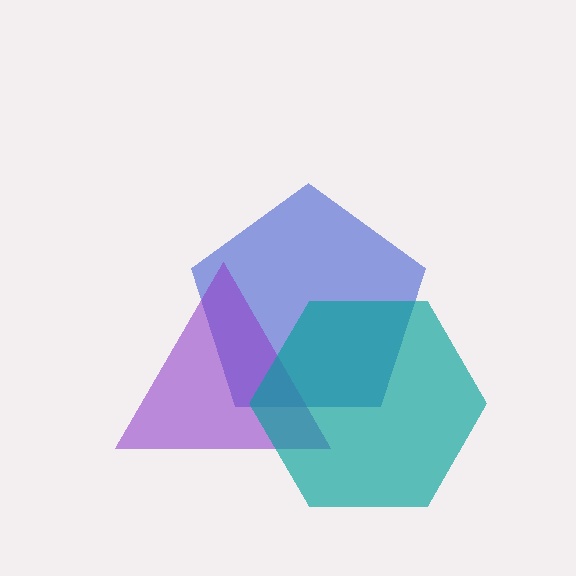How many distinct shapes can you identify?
There are 3 distinct shapes: a blue pentagon, a purple triangle, a teal hexagon.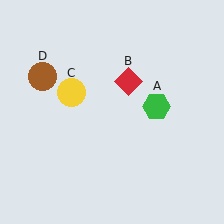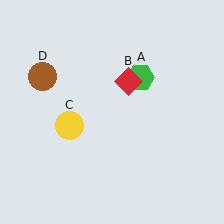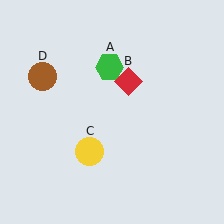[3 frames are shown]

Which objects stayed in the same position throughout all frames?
Red diamond (object B) and brown circle (object D) remained stationary.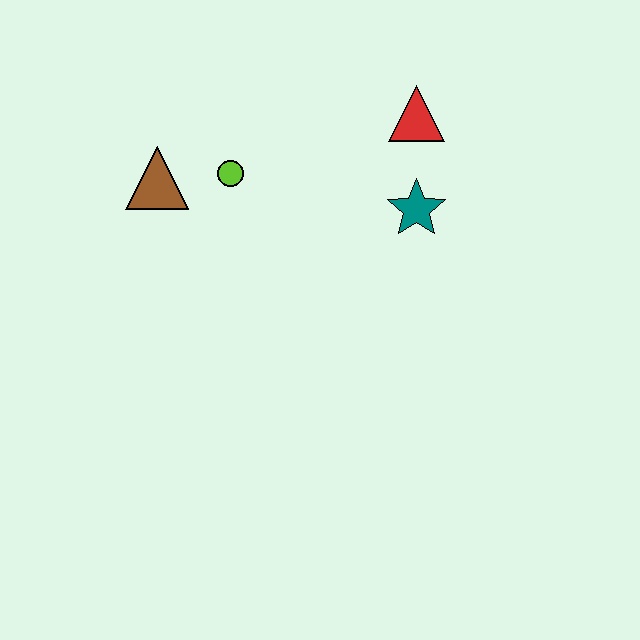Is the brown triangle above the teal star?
Yes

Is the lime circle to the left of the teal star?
Yes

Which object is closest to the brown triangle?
The lime circle is closest to the brown triangle.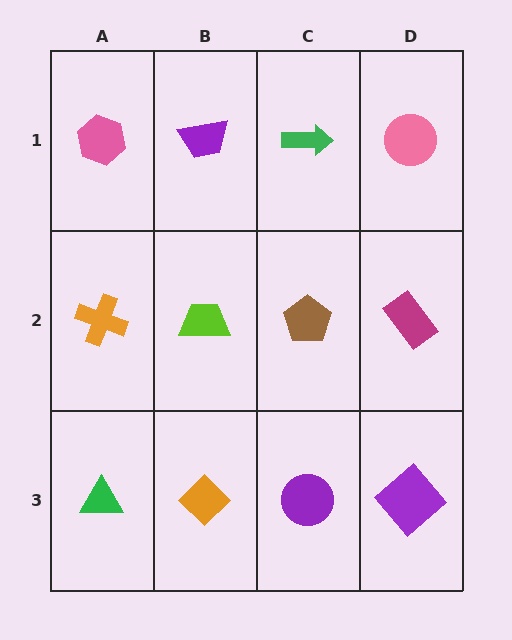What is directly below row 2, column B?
An orange diamond.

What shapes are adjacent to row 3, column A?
An orange cross (row 2, column A), an orange diamond (row 3, column B).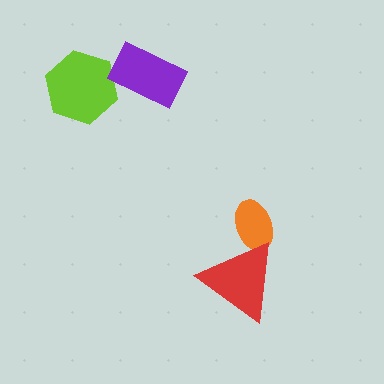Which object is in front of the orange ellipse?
The red triangle is in front of the orange ellipse.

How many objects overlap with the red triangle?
1 object overlaps with the red triangle.